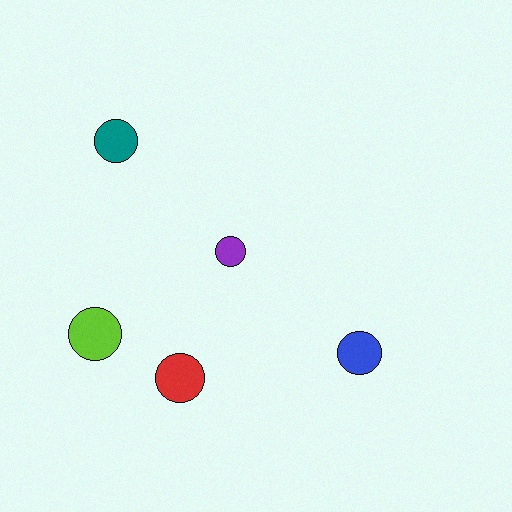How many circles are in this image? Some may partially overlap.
There are 5 circles.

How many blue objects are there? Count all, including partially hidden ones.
There is 1 blue object.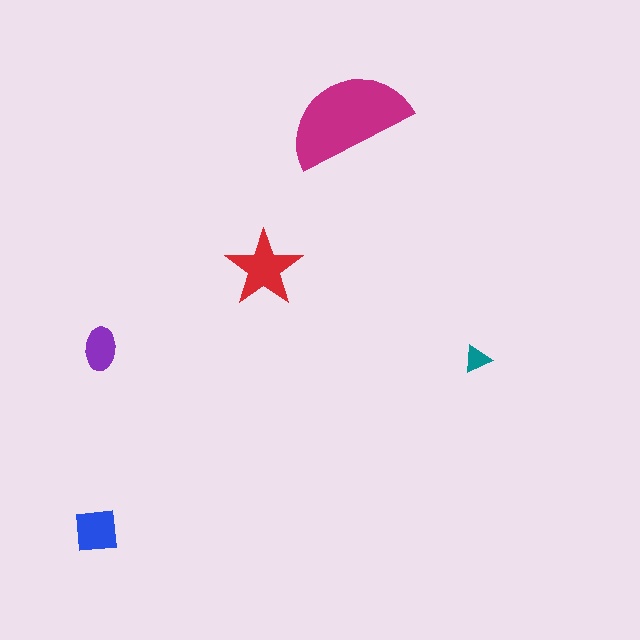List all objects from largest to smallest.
The magenta semicircle, the red star, the blue square, the purple ellipse, the teal triangle.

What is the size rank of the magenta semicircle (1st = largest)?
1st.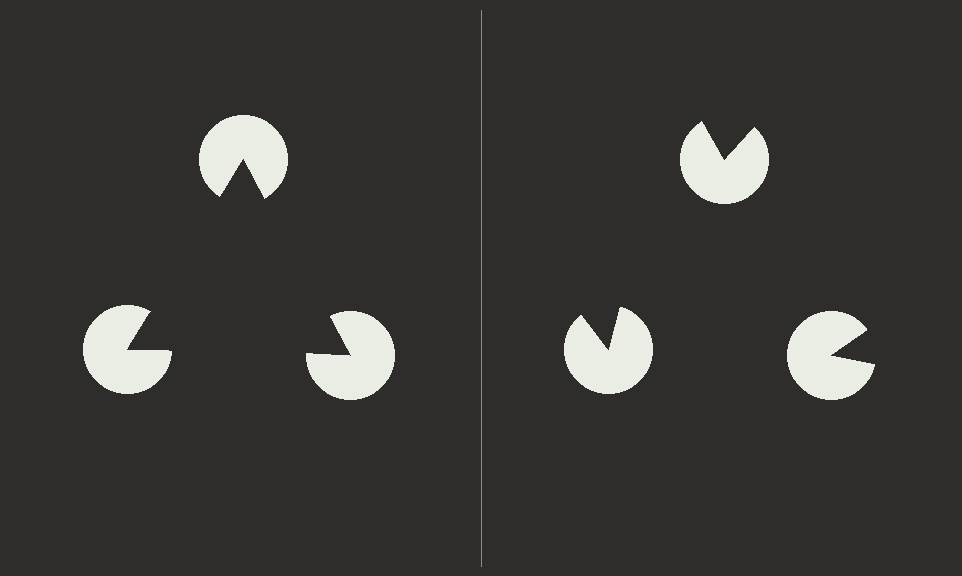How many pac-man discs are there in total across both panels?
6 — 3 on each side.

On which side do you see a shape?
An illusory triangle appears on the left side. On the right side the wedge cuts are rotated, so no coherent shape forms.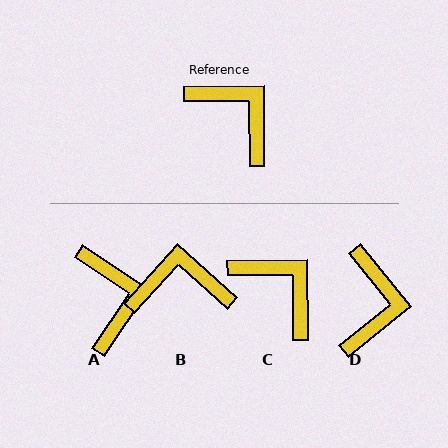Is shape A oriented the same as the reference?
No, it is off by about 34 degrees.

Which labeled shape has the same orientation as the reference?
C.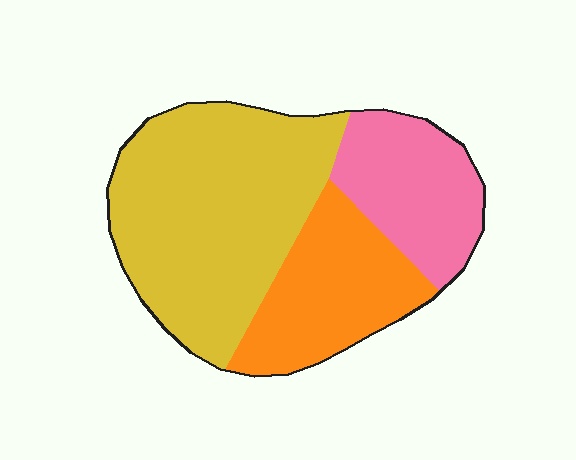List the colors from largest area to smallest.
From largest to smallest: yellow, orange, pink.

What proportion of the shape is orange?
Orange takes up about one quarter (1/4) of the shape.